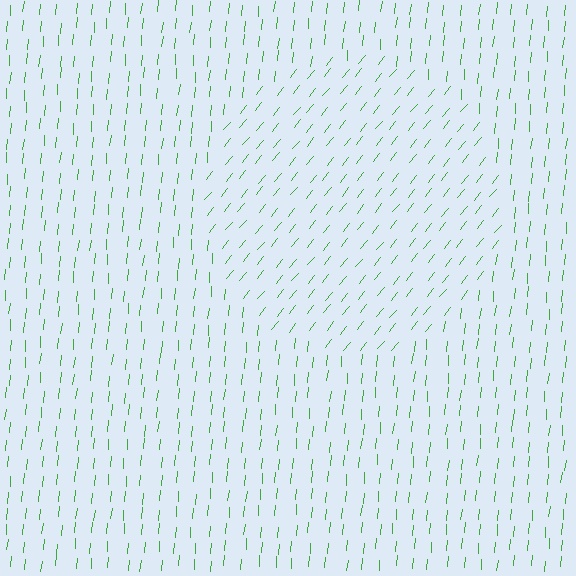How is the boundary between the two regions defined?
The boundary is defined purely by a change in line orientation (approximately 33 degrees difference). All lines are the same color and thickness.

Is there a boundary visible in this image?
Yes, there is a texture boundary formed by a change in line orientation.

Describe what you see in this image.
The image is filled with small green line segments. A circle region in the image has lines oriented differently from the surrounding lines, creating a visible texture boundary.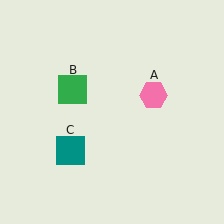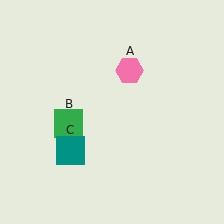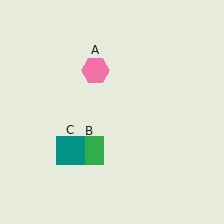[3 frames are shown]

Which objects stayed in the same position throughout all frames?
Teal square (object C) remained stationary.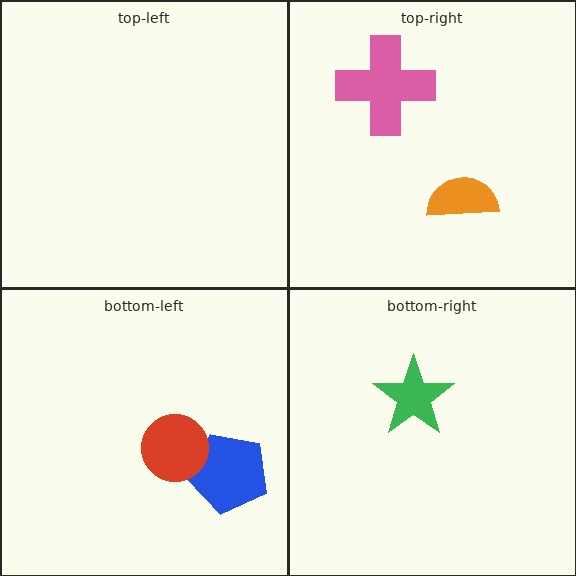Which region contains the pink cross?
The top-right region.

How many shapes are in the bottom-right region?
1.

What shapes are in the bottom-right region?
The green star.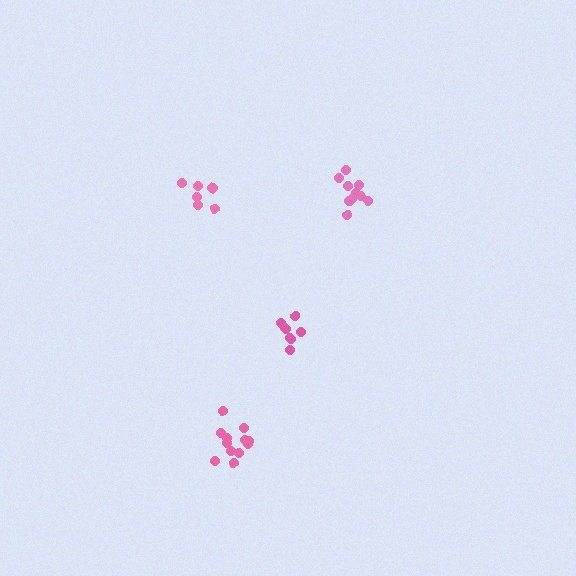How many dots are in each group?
Group 1: 11 dots, Group 2: 12 dots, Group 3: 7 dots, Group 4: 8 dots (38 total).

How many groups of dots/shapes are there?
There are 4 groups.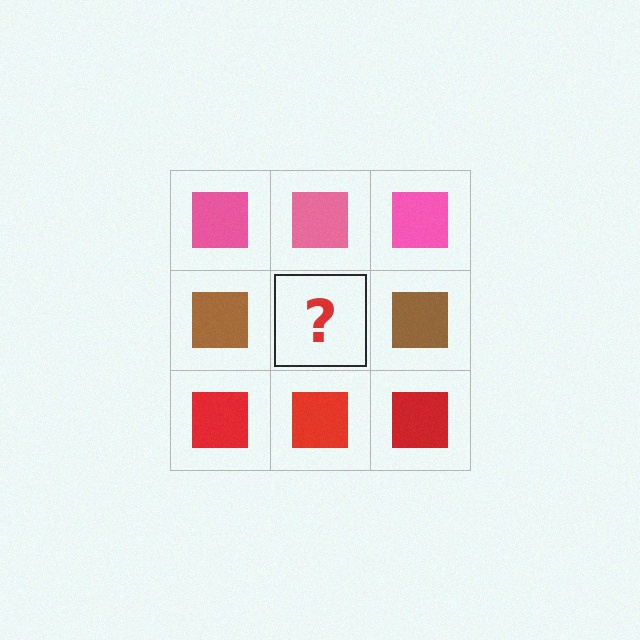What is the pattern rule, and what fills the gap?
The rule is that each row has a consistent color. The gap should be filled with a brown square.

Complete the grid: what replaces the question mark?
The question mark should be replaced with a brown square.